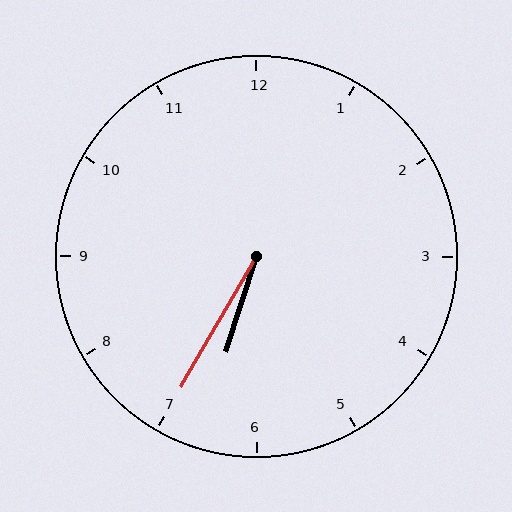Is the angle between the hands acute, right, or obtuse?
It is acute.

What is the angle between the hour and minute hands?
Approximately 12 degrees.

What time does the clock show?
6:35.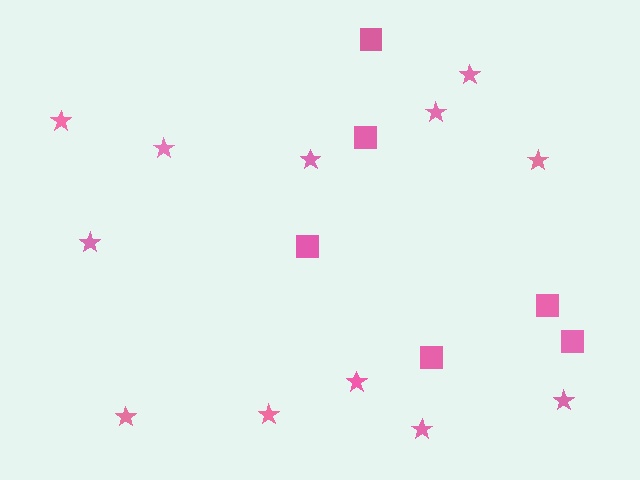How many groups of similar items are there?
There are 2 groups: one group of stars (12) and one group of squares (6).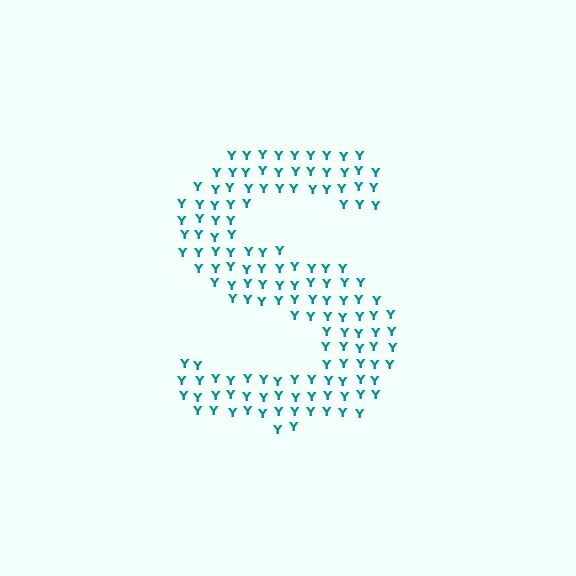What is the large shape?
The large shape is the letter S.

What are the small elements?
The small elements are letter Y's.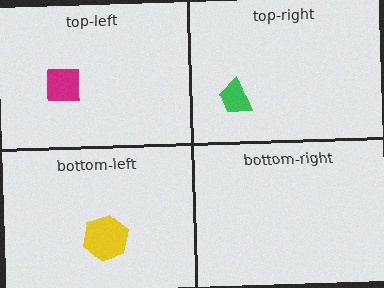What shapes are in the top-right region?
The green trapezoid.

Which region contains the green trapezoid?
The top-right region.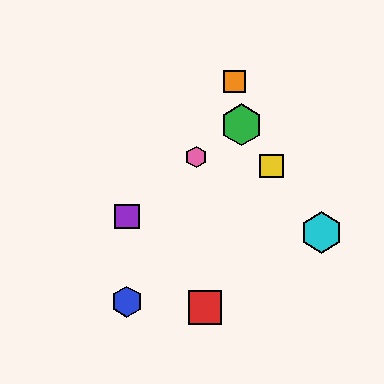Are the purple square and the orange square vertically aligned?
No, the purple square is at x≈127 and the orange square is at x≈234.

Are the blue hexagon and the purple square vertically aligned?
Yes, both are at x≈127.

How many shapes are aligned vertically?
2 shapes (the blue hexagon, the purple square) are aligned vertically.